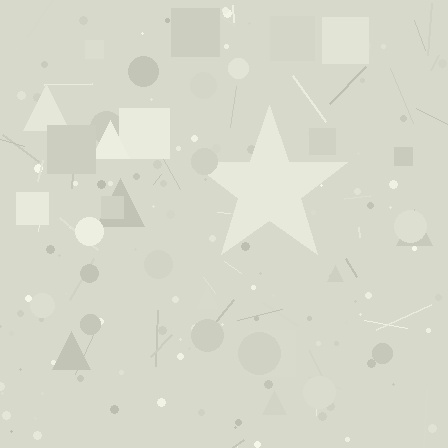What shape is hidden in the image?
A star is hidden in the image.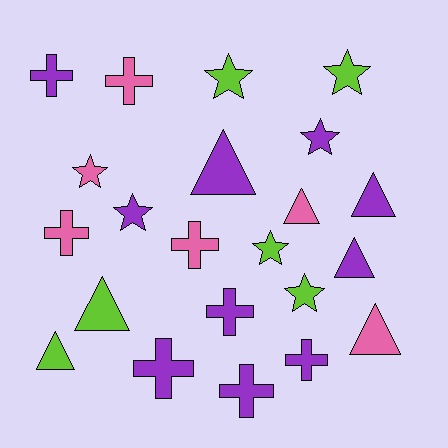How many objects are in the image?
There are 22 objects.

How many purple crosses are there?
There are 5 purple crosses.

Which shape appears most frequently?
Cross, with 8 objects.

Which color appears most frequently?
Purple, with 10 objects.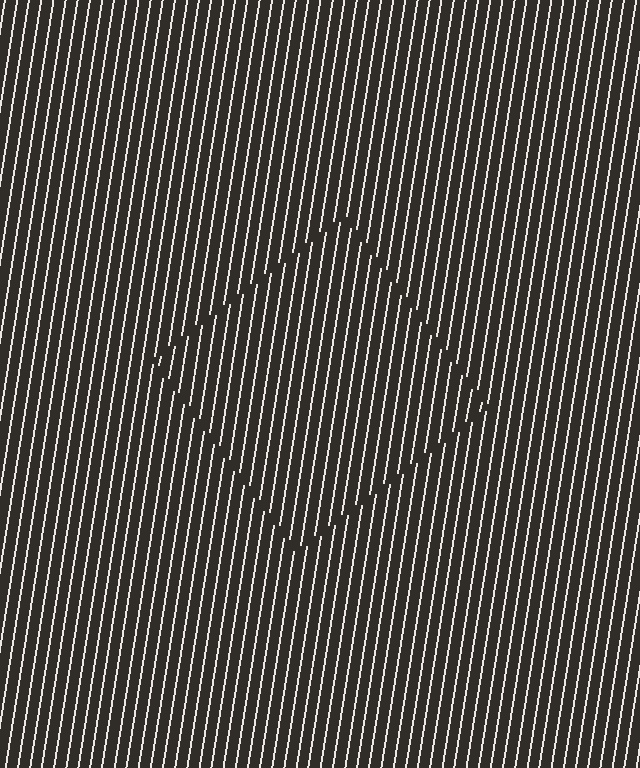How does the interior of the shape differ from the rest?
The interior of the shape contains the same grating, shifted by half a period — the contour is defined by the phase discontinuity where line-ends from the inner and outer gratings abut.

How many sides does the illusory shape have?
4 sides — the line-ends trace a square.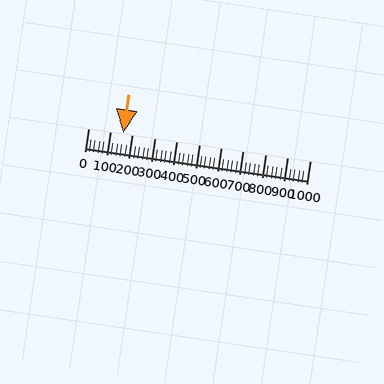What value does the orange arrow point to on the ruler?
The orange arrow points to approximately 160.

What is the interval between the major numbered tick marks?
The major tick marks are spaced 100 units apart.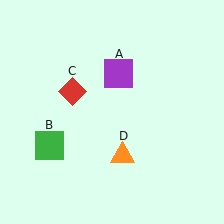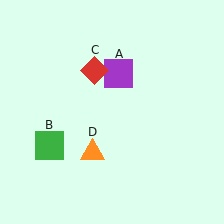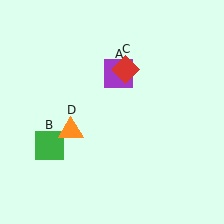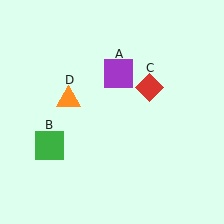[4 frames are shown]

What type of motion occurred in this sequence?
The red diamond (object C), orange triangle (object D) rotated clockwise around the center of the scene.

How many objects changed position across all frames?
2 objects changed position: red diamond (object C), orange triangle (object D).